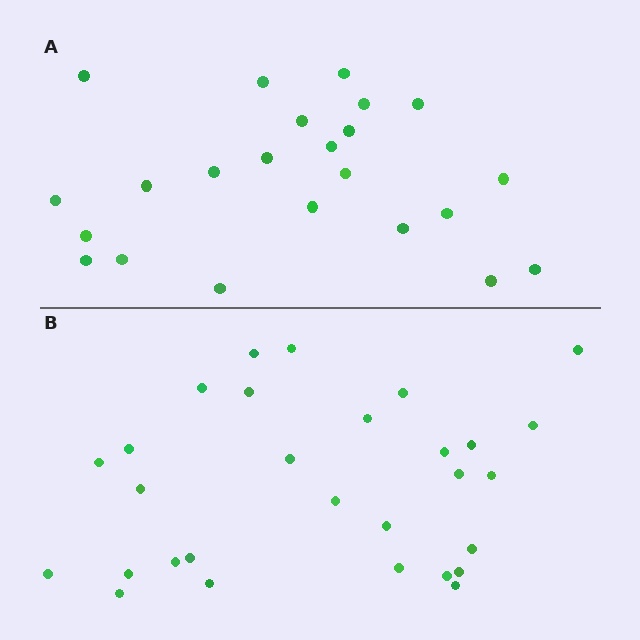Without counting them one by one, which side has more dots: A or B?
Region B (the bottom region) has more dots.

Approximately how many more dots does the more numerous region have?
Region B has about 6 more dots than region A.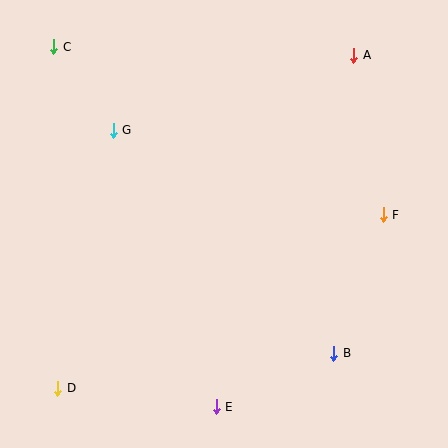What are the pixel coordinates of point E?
Point E is at (216, 407).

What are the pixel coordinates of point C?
Point C is at (54, 47).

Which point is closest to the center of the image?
Point G at (113, 130) is closest to the center.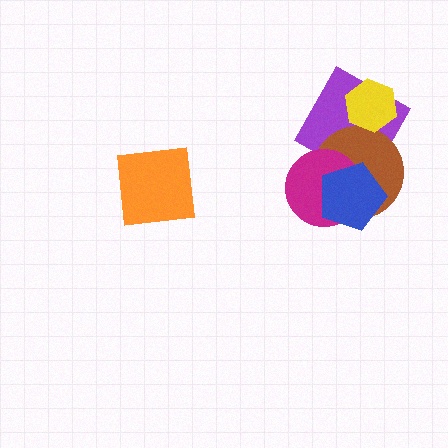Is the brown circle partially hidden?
Yes, it is partially covered by another shape.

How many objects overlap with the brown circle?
3 objects overlap with the brown circle.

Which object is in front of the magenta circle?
The blue pentagon is in front of the magenta circle.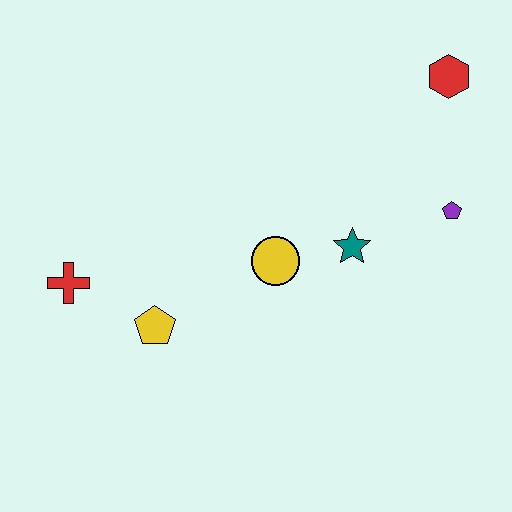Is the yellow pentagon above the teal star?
No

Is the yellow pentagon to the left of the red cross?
No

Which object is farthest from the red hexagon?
The red cross is farthest from the red hexagon.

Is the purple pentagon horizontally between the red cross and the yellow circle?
No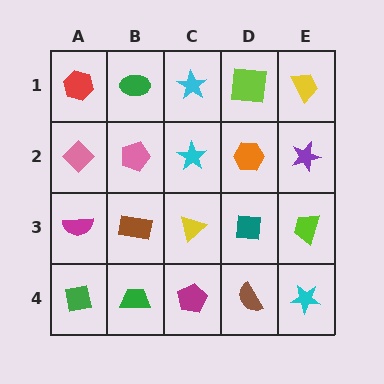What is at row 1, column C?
A cyan star.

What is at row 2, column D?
An orange hexagon.